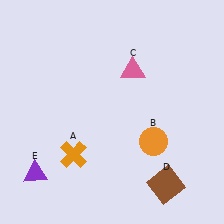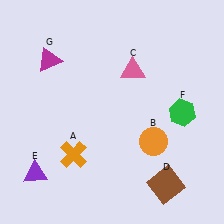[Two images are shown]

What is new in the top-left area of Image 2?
A magenta triangle (G) was added in the top-left area of Image 2.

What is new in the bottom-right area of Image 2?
A green hexagon (F) was added in the bottom-right area of Image 2.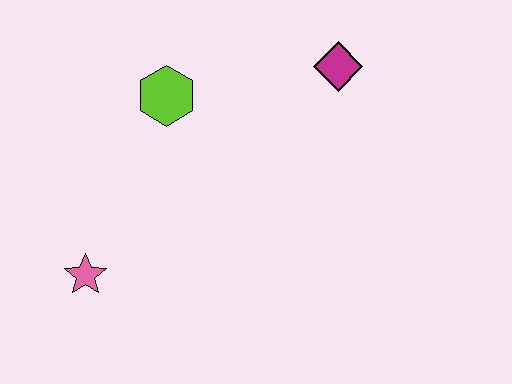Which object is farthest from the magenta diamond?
The pink star is farthest from the magenta diamond.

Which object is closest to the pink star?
The lime hexagon is closest to the pink star.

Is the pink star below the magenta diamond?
Yes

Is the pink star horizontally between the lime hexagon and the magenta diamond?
No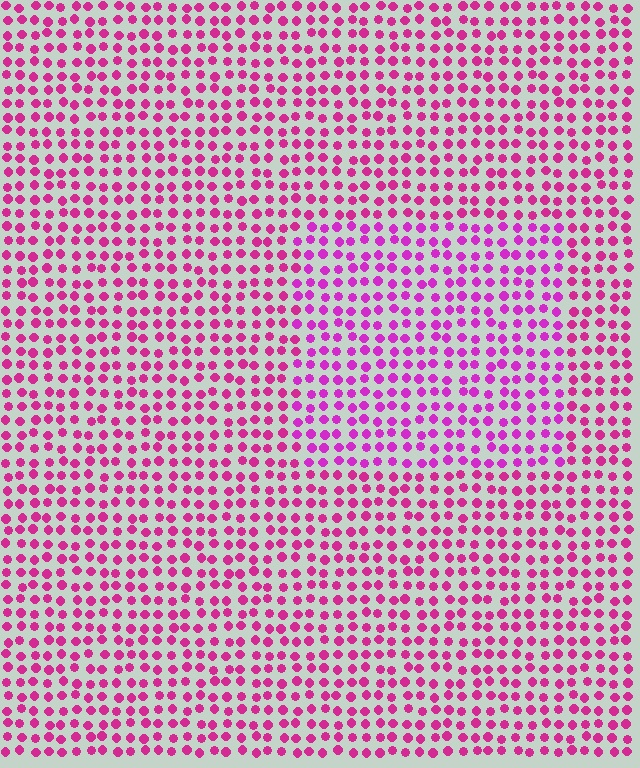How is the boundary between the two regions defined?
The boundary is defined purely by a slight shift in hue (about 20 degrees). Spacing, size, and orientation are identical on both sides.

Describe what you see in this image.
The image is filled with small magenta elements in a uniform arrangement. A rectangle-shaped region is visible where the elements are tinted to a slightly different hue, forming a subtle color boundary.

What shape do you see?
I see a rectangle.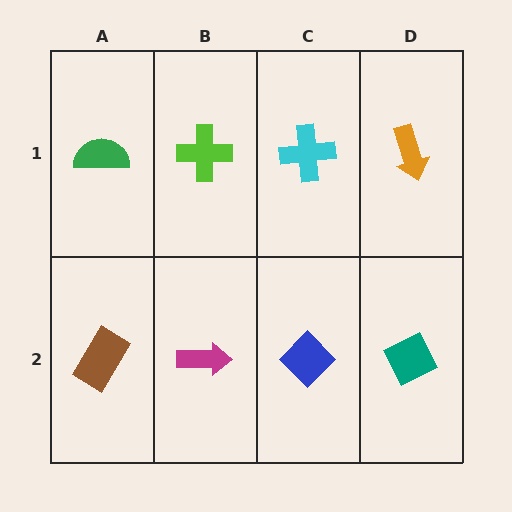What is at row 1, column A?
A green semicircle.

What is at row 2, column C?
A blue diamond.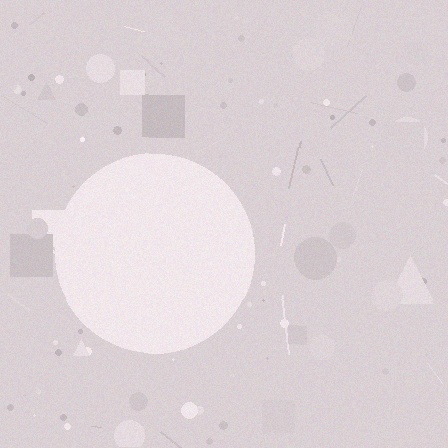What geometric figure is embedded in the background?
A circle is embedded in the background.